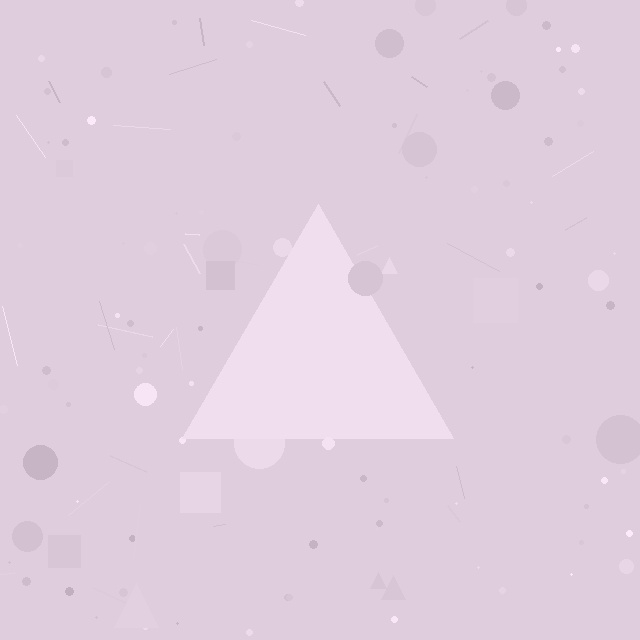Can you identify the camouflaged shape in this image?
The camouflaged shape is a triangle.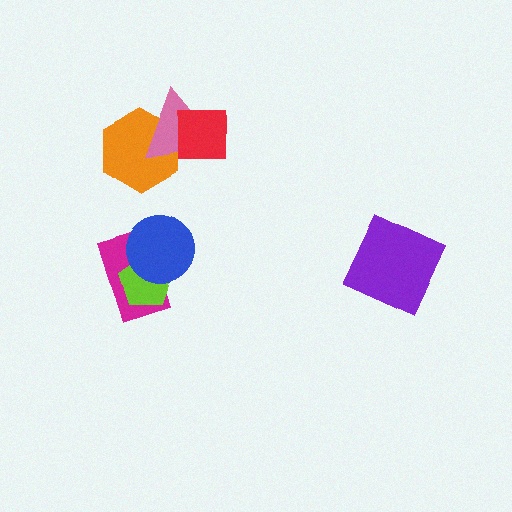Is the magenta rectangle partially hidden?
Yes, it is partially covered by another shape.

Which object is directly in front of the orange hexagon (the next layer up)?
The pink triangle is directly in front of the orange hexagon.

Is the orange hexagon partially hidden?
Yes, it is partially covered by another shape.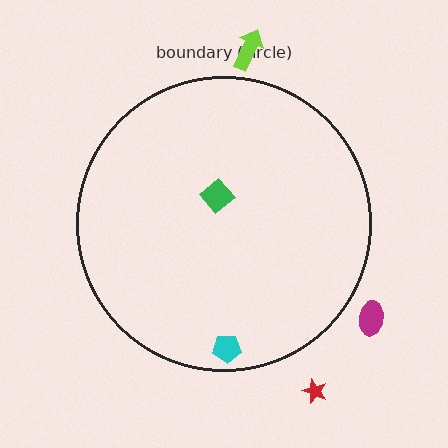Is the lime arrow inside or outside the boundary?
Outside.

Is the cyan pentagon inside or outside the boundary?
Inside.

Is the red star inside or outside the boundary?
Outside.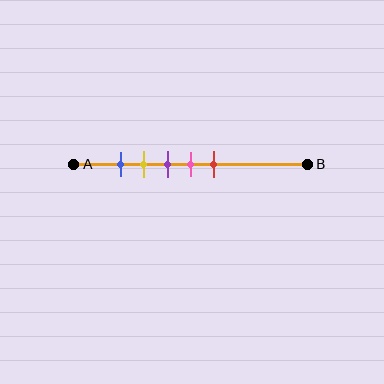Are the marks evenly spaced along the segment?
Yes, the marks are approximately evenly spaced.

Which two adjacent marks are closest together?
The blue and yellow marks are the closest adjacent pair.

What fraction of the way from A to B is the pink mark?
The pink mark is approximately 50% (0.5) of the way from A to B.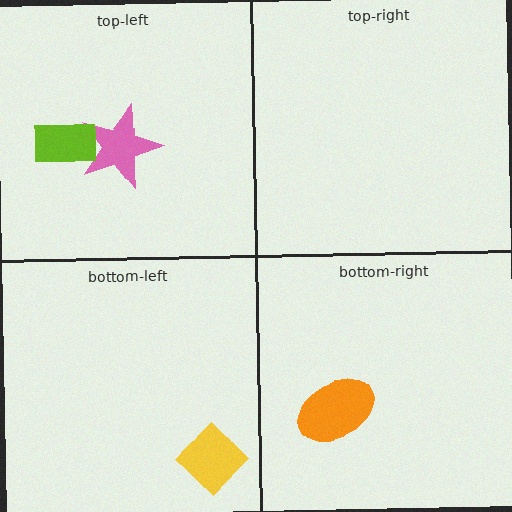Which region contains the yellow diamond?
The bottom-left region.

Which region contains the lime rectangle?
The top-left region.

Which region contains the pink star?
The top-left region.